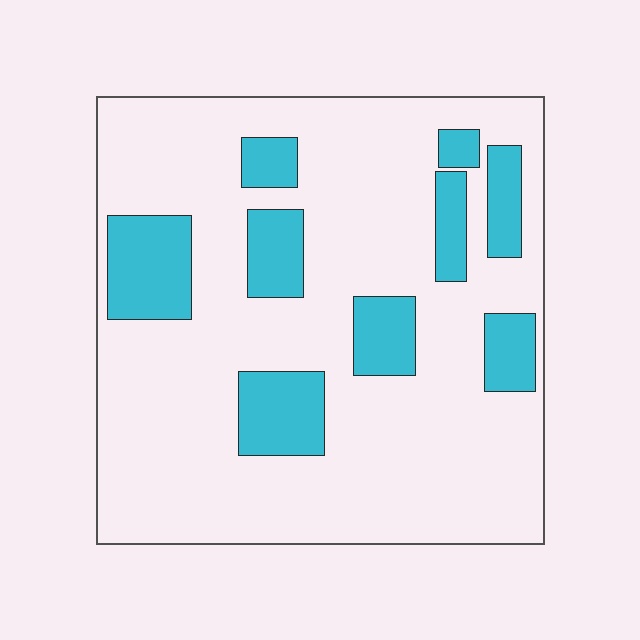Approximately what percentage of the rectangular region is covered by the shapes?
Approximately 20%.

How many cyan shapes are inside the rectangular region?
9.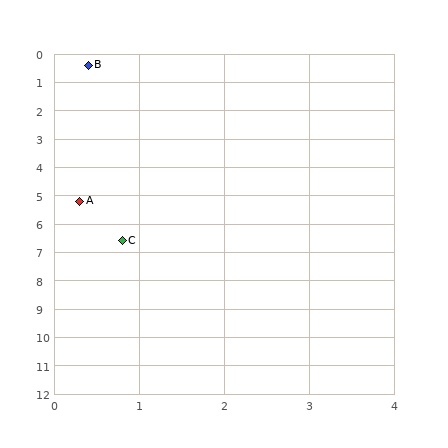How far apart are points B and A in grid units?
Points B and A are about 4.8 grid units apart.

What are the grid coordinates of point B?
Point B is at approximately (0.4, 0.4).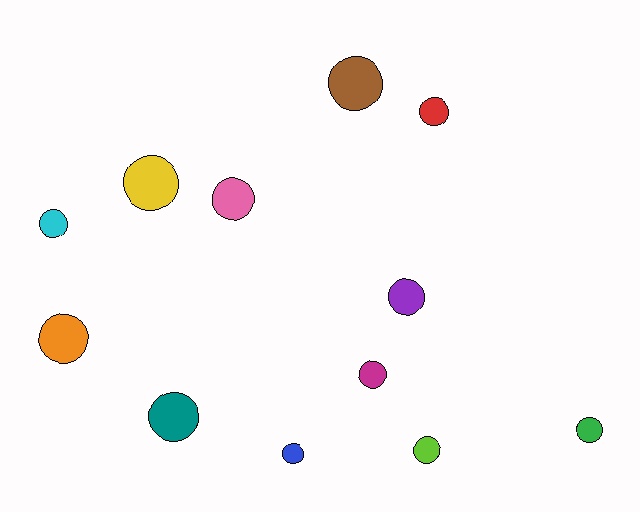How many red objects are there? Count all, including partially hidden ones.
There is 1 red object.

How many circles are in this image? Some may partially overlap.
There are 12 circles.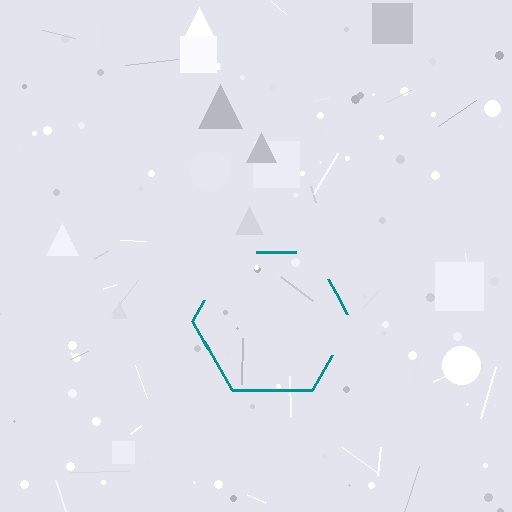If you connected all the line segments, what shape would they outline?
They would outline a hexagon.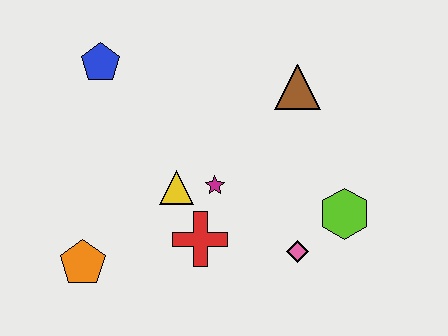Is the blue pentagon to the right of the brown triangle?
No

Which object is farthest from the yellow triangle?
The lime hexagon is farthest from the yellow triangle.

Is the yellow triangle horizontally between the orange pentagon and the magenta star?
Yes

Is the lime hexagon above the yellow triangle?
No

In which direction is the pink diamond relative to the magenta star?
The pink diamond is to the right of the magenta star.